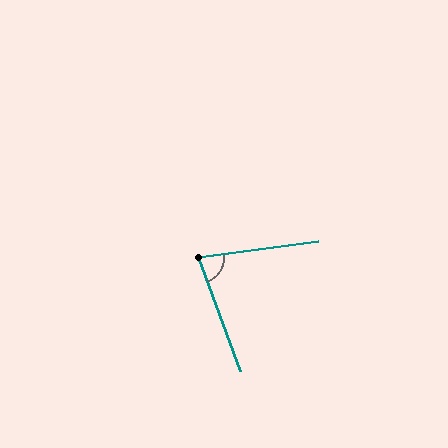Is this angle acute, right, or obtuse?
It is acute.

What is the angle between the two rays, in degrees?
Approximately 77 degrees.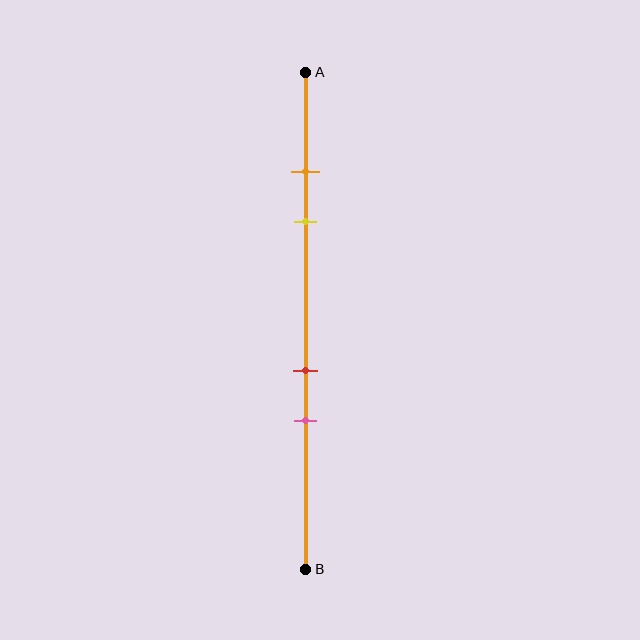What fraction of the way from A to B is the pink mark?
The pink mark is approximately 70% (0.7) of the way from A to B.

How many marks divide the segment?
There are 4 marks dividing the segment.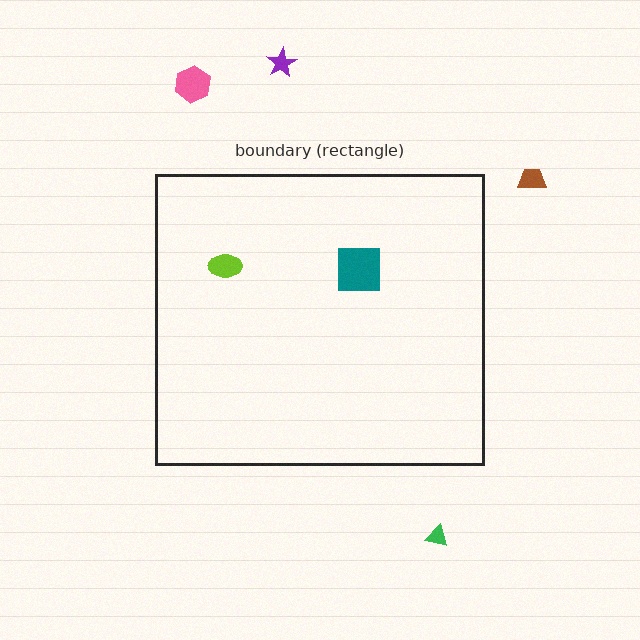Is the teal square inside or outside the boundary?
Inside.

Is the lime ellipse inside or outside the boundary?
Inside.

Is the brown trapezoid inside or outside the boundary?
Outside.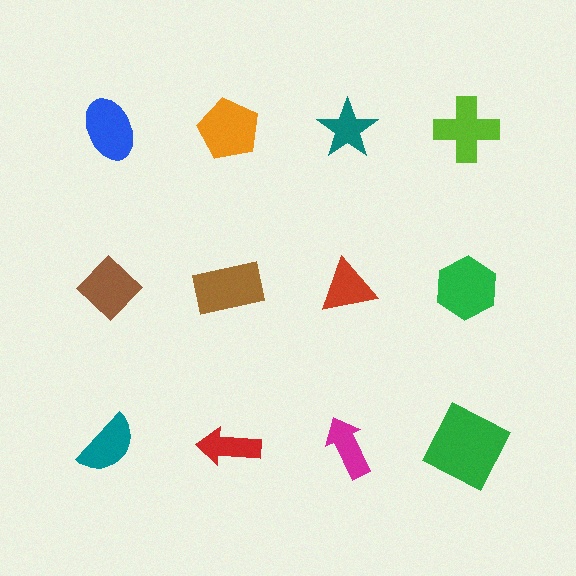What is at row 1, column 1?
A blue ellipse.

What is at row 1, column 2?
An orange pentagon.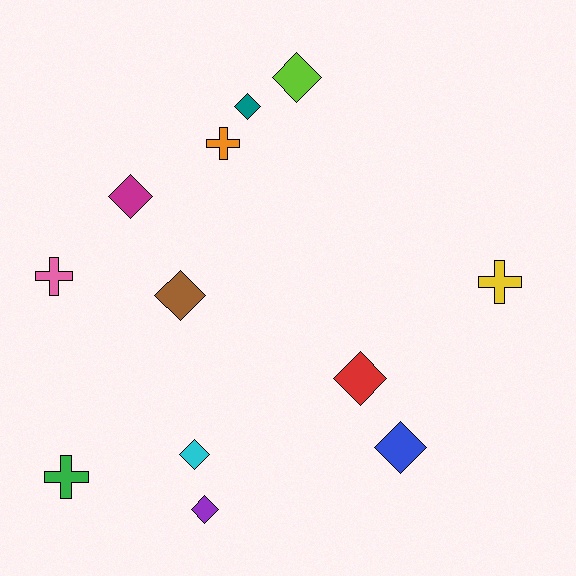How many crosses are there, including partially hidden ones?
There are 4 crosses.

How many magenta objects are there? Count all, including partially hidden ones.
There is 1 magenta object.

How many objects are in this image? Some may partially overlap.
There are 12 objects.